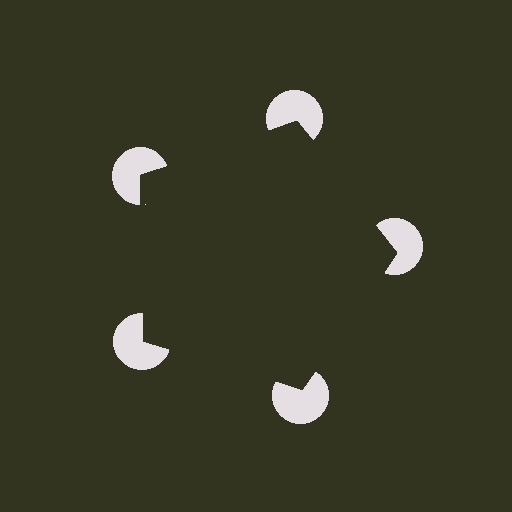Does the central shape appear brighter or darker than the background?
It typically appears slightly darker than the background, even though no actual brightness change is drawn.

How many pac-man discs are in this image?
There are 5 — one at each vertex of the illusory pentagon.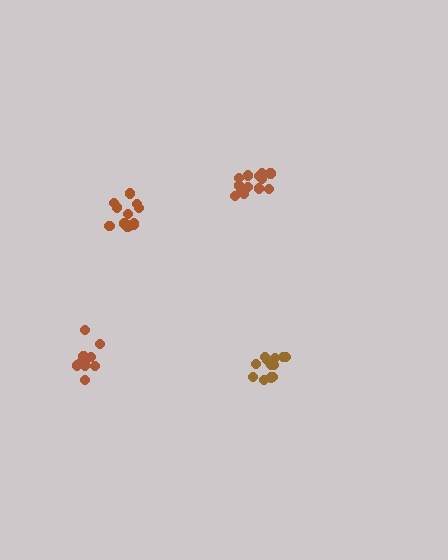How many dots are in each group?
Group 1: 10 dots, Group 2: 14 dots, Group 3: 13 dots, Group 4: 12 dots (49 total).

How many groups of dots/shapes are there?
There are 4 groups.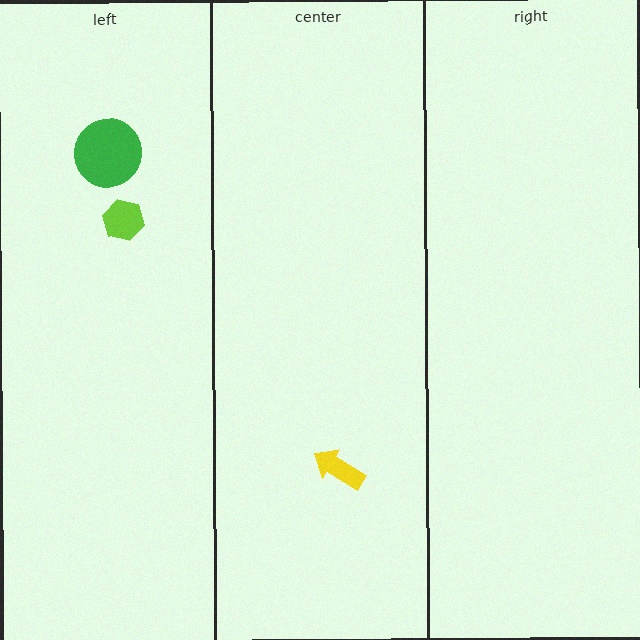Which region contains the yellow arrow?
The center region.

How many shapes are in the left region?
2.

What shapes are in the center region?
The yellow arrow.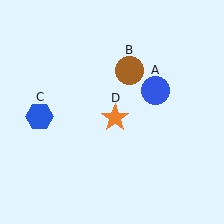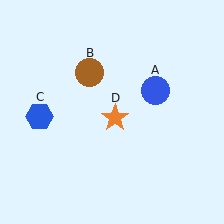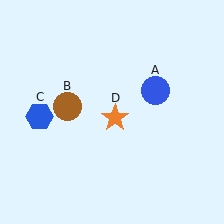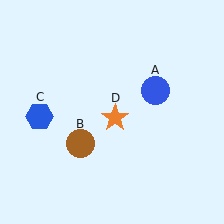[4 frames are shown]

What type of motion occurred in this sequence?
The brown circle (object B) rotated counterclockwise around the center of the scene.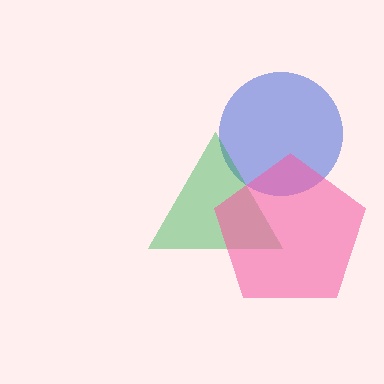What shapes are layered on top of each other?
The layered shapes are: a blue circle, a green triangle, a pink pentagon.